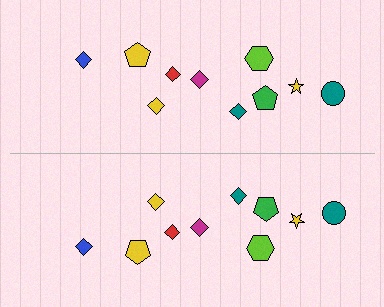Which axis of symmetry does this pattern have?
The pattern has a horizontal axis of symmetry running through the center of the image.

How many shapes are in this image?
There are 20 shapes in this image.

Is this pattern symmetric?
Yes, this pattern has bilateral (reflection) symmetry.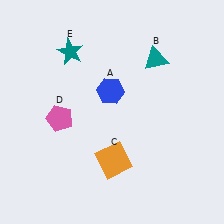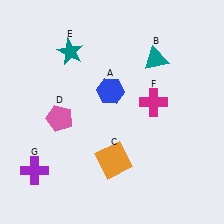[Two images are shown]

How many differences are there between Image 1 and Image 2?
There are 2 differences between the two images.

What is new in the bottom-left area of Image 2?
A purple cross (G) was added in the bottom-left area of Image 2.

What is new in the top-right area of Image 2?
A magenta cross (F) was added in the top-right area of Image 2.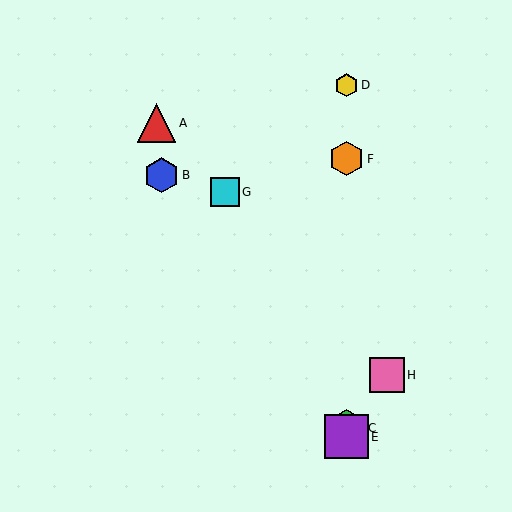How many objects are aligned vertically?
4 objects (C, D, E, F) are aligned vertically.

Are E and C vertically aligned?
Yes, both are at x≈347.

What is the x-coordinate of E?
Object E is at x≈347.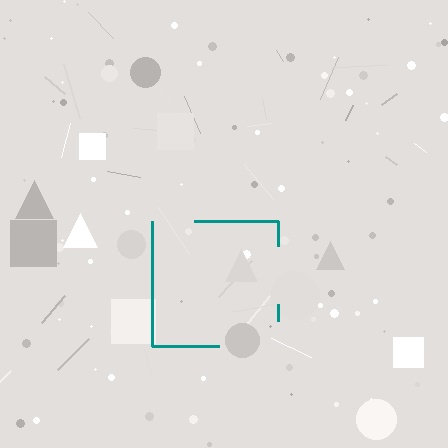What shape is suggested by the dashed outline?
The dashed outline suggests a square.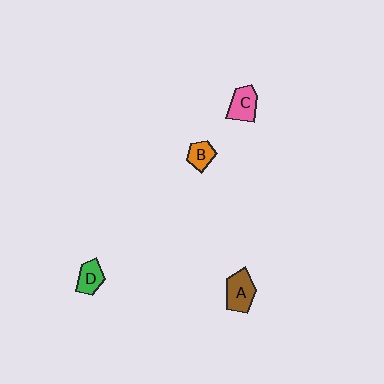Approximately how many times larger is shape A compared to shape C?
Approximately 1.2 times.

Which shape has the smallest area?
Shape B (orange).